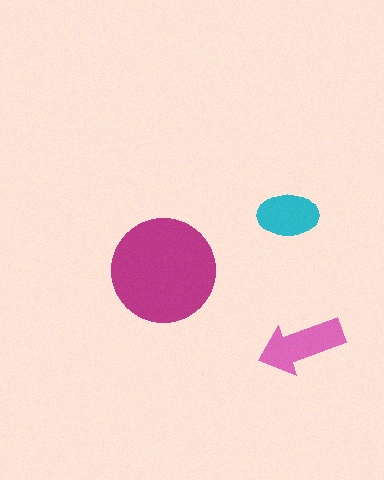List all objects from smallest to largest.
The cyan ellipse, the pink arrow, the magenta circle.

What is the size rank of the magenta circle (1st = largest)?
1st.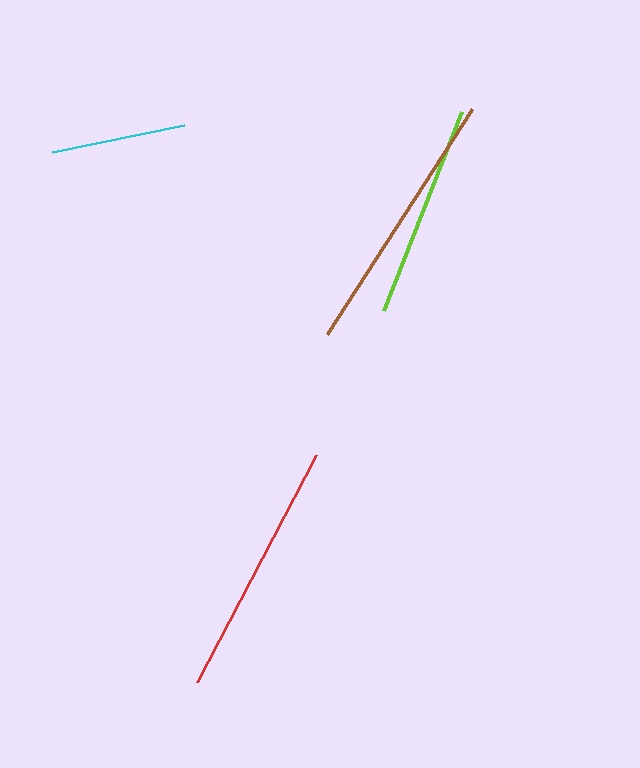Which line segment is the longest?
The brown line is the longest at approximately 268 pixels.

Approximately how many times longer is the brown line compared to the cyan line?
The brown line is approximately 2.0 times the length of the cyan line.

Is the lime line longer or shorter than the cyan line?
The lime line is longer than the cyan line.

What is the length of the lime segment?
The lime segment is approximately 213 pixels long.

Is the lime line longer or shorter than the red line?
The red line is longer than the lime line.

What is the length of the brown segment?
The brown segment is approximately 268 pixels long.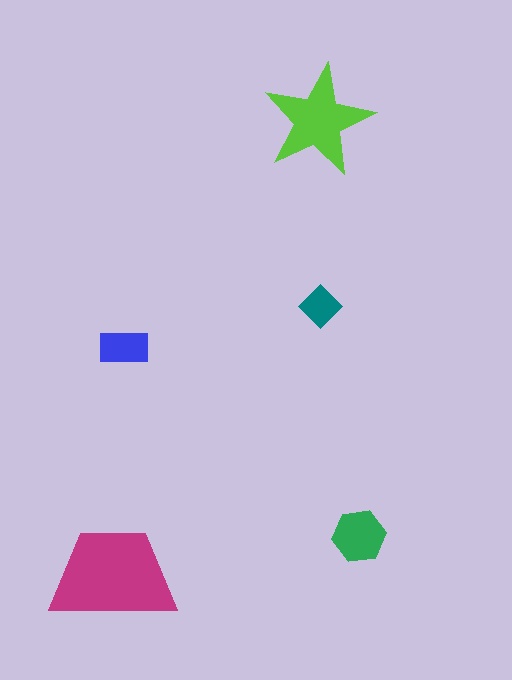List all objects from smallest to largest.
The teal diamond, the blue rectangle, the green hexagon, the lime star, the magenta trapezoid.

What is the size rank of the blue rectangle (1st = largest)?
4th.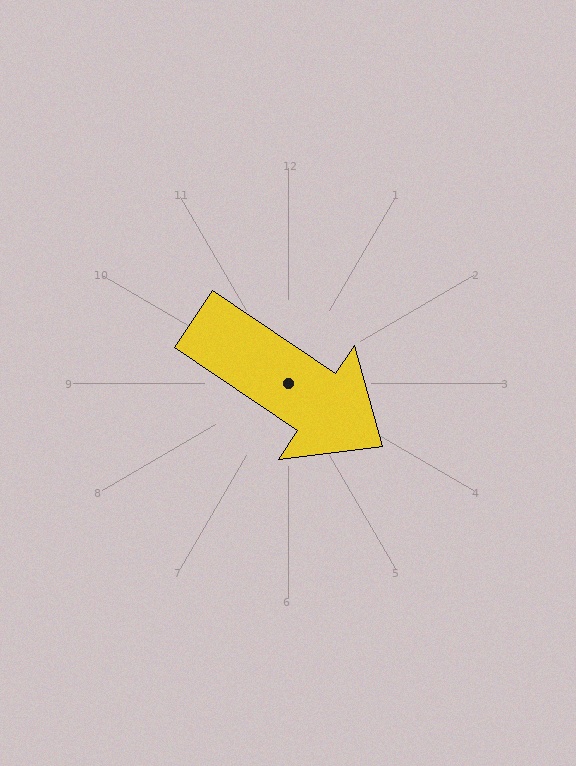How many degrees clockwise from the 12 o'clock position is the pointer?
Approximately 124 degrees.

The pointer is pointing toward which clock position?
Roughly 4 o'clock.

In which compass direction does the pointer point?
Southeast.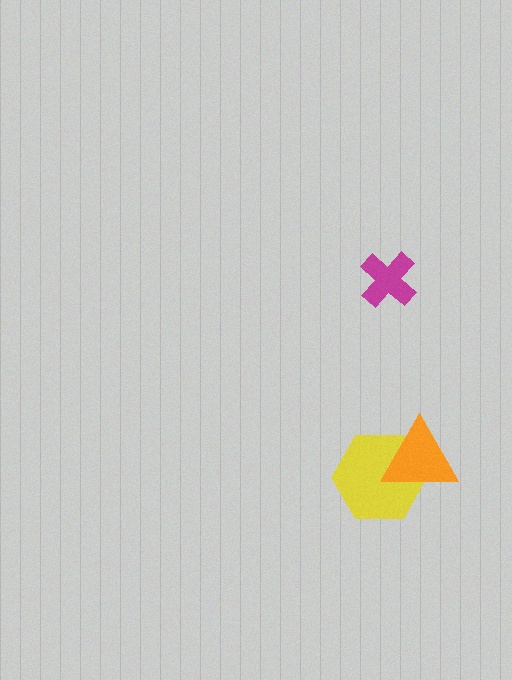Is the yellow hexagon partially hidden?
Yes, it is partially covered by another shape.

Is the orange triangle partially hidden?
No, no other shape covers it.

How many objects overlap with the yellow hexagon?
1 object overlaps with the yellow hexagon.